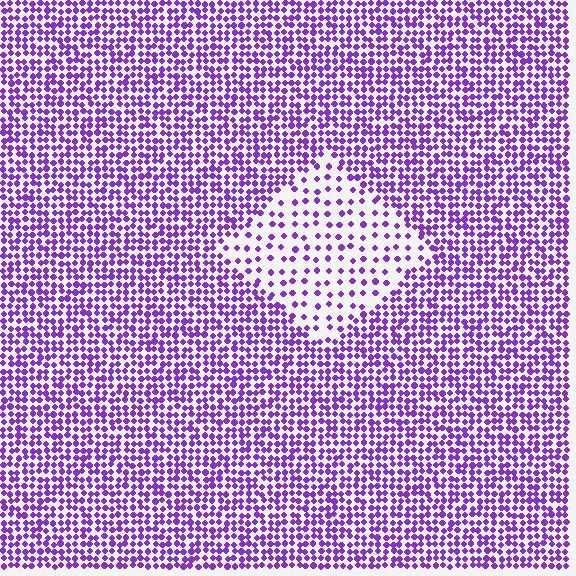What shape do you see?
I see a diamond.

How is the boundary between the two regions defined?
The boundary is defined by a change in element density (approximately 2.6x ratio). All elements are the same color, size, and shape.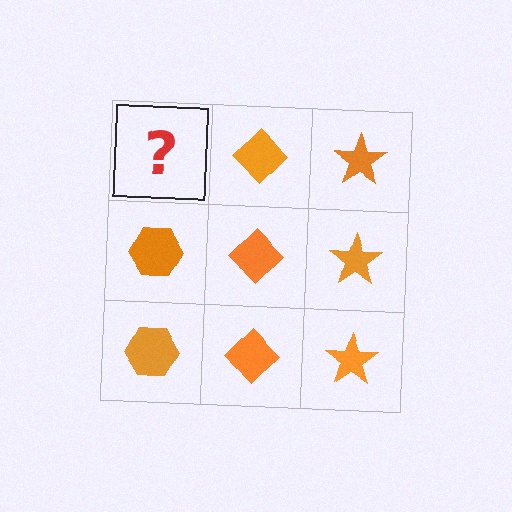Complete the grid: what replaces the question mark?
The question mark should be replaced with an orange hexagon.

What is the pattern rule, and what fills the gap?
The rule is that each column has a consistent shape. The gap should be filled with an orange hexagon.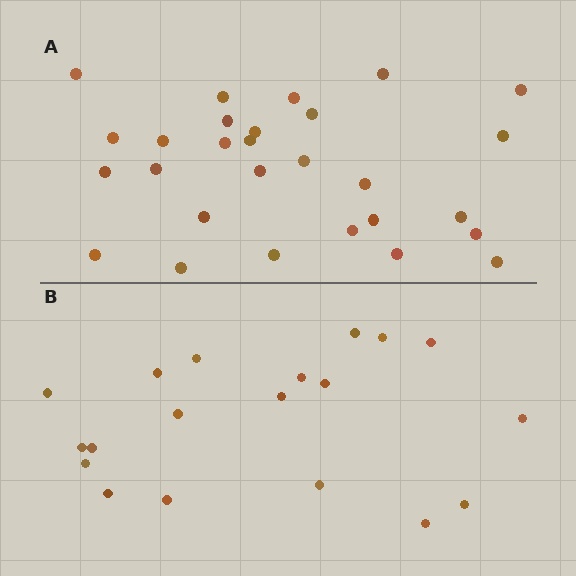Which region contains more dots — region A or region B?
Region A (the top region) has more dots.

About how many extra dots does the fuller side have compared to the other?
Region A has roughly 8 or so more dots than region B.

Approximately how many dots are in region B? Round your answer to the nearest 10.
About 20 dots. (The exact count is 19, which rounds to 20.)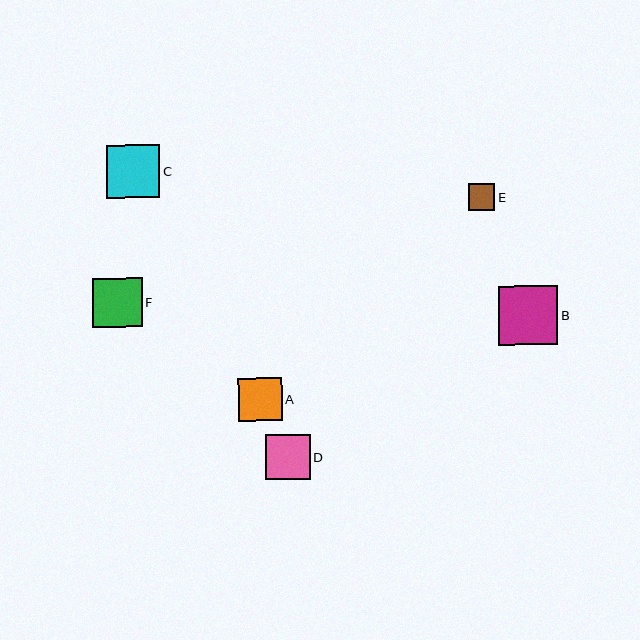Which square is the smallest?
Square E is the smallest with a size of approximately 26 pixels.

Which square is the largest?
Square B is the largest with a size of approximately 59 pixels.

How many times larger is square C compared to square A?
Square C is approximately 1.2 times the size of square A.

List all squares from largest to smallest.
From largest to smallest: B, C, F, D, A, E.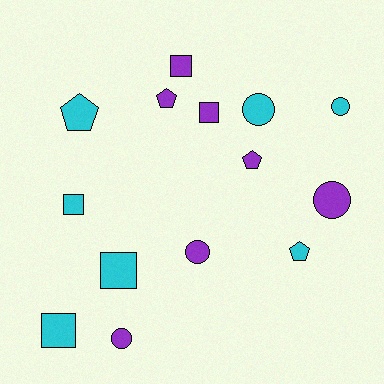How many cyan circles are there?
There are 2 cyan circles.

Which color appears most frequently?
Purple, with 7 objects.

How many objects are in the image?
There are 14 objects.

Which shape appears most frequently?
Square, with 5 objects.